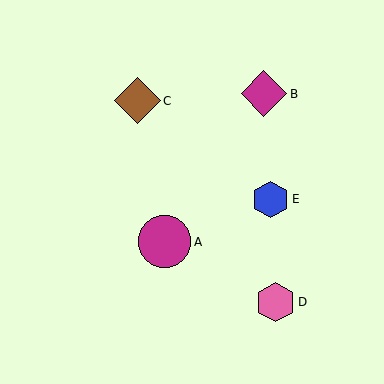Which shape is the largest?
The magenta circle (labeled A) is the largest.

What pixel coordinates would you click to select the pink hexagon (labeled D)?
Click at (275, 302) to select the pink hexagon D.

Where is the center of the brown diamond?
The center of the brown diamond is at (137, 101).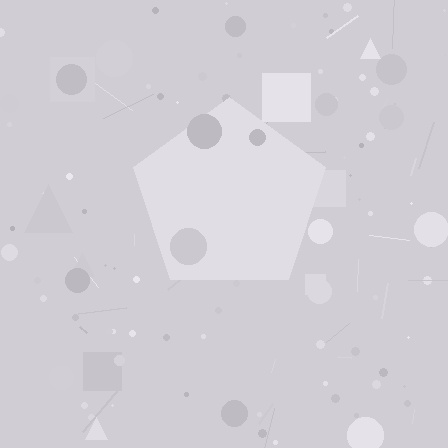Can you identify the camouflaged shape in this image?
The camouflaged shape is a pentagon.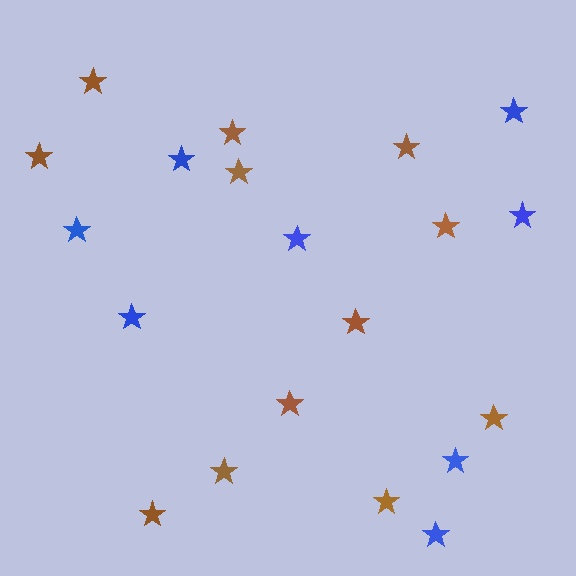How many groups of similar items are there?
There are 2 groups: one group of blue stars (8) and one group of brown stars (12).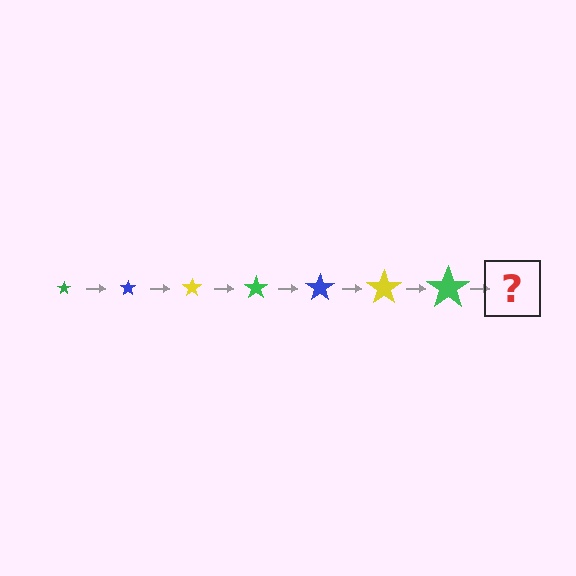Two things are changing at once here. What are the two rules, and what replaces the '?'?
The two rules are that the star grows larger each step and the color cycles through green, blue, and yellow. The '?' should be a blue star, larger than the previous one.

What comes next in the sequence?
The next element should be a blue star, larger than the previous one.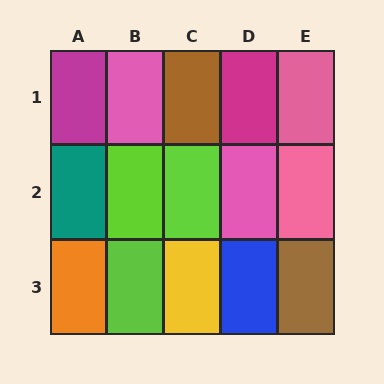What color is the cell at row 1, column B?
Pink.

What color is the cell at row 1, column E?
Pink.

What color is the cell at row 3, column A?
Orange.